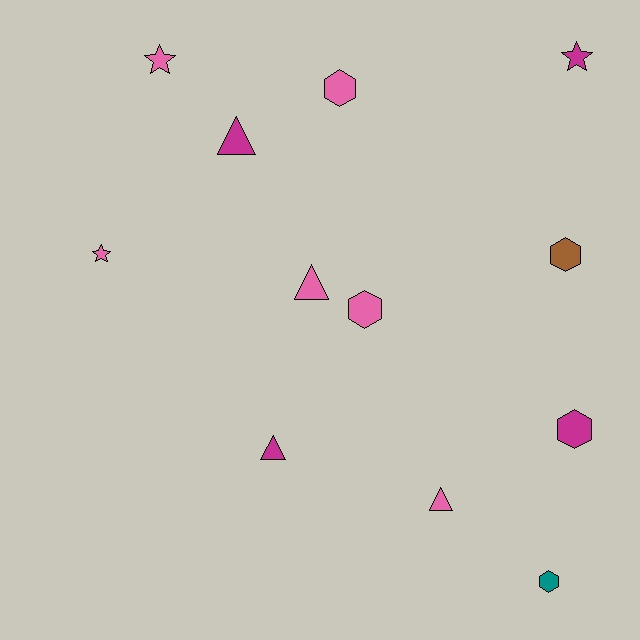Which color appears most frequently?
Pink, with 6 objects.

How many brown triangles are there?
There are no brown triangles.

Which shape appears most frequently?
Hexagon, with 5 objects.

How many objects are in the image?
There are 12 objects.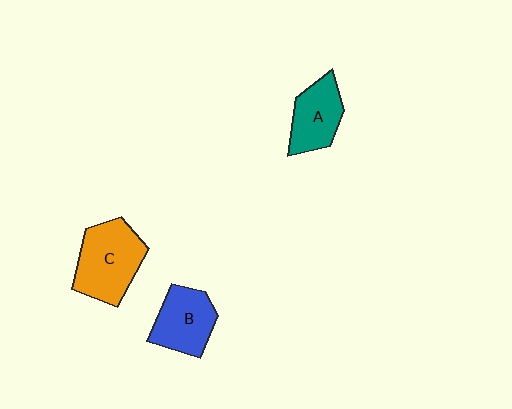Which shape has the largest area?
Shape C (orange).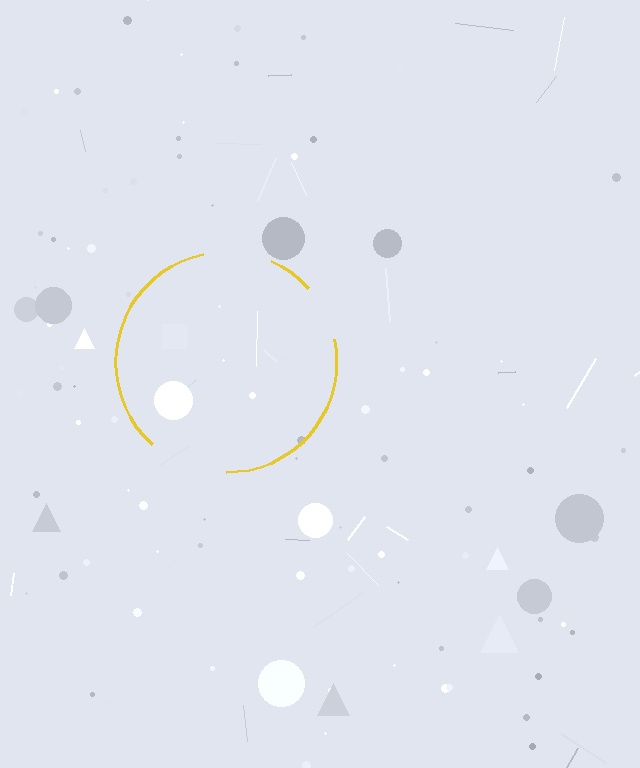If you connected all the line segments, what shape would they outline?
They would outline a circle.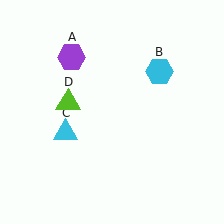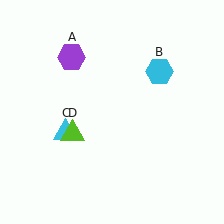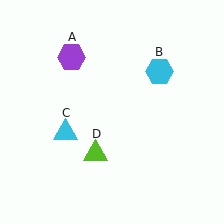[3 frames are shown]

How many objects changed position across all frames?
1 object changed position: lime triangle (object D).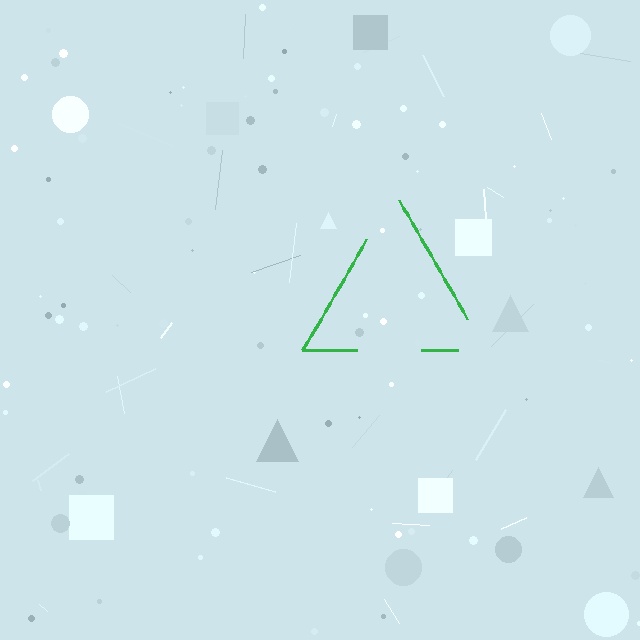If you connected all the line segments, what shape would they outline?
They would outline a triangle.